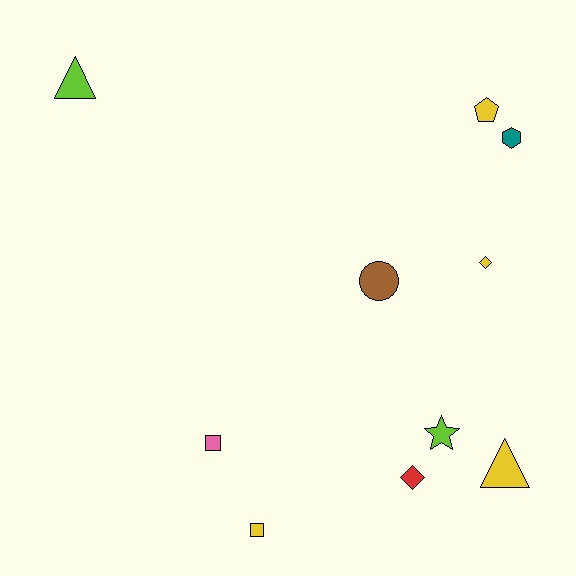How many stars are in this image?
There is 1 star.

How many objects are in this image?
There are 10 objects.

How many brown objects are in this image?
There is 1 brown object.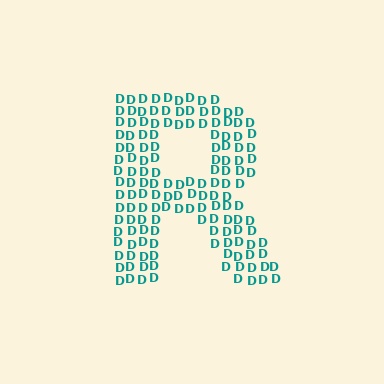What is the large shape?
The large shape is the letter R.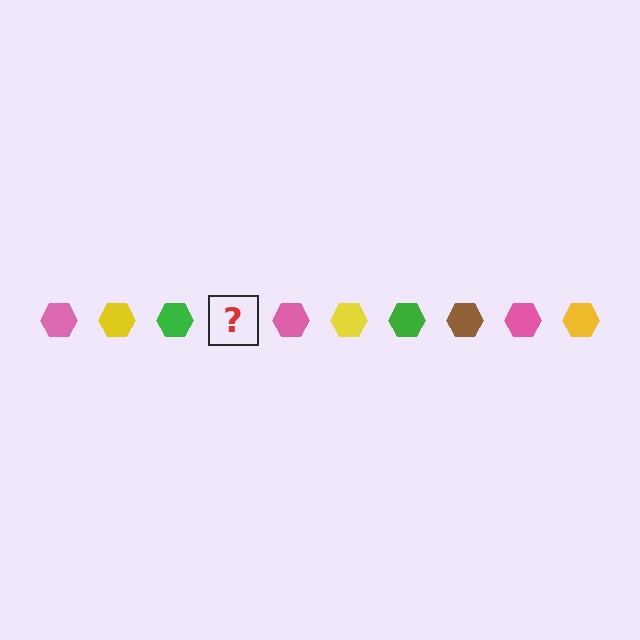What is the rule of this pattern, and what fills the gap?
The rule is that the pattern cycles through pink, yellow, green, brown hexagons. The gap should be filled with a brown hexagon.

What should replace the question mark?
The question mark should be replaced with a brown hexagon.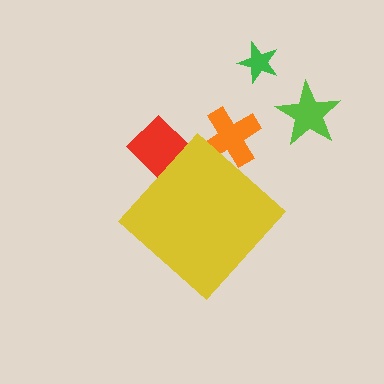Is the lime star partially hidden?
No, the lime star is fully visible.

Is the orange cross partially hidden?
Yes, the orange cross is partially hidden behind the yellow diamond.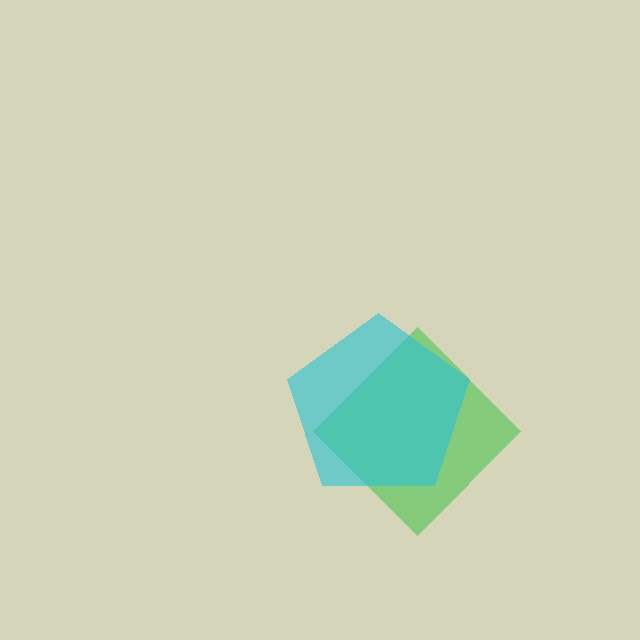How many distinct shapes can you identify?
There are 2 distinct shapes: a green diamond, a cyan pentagon.